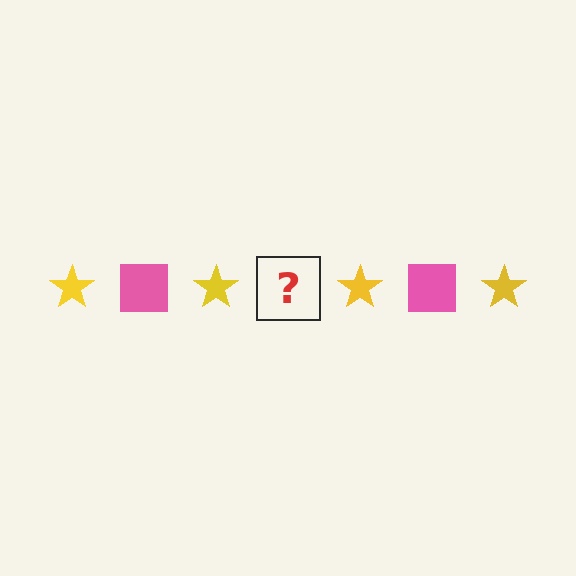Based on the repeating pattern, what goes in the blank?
The blank should be a pink square.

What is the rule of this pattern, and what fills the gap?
The rule is that the pattern alternates between yellow star and pink square. The gap should be filled with a pink square.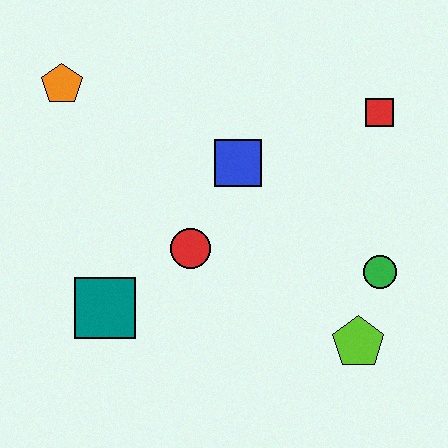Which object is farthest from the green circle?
The orange pentagon is farthest from the green circle.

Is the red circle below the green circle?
No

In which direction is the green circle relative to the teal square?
The green circle is to the right of the teal square.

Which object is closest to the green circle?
The lime pentagon is closest to the green circle.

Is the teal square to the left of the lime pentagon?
Yes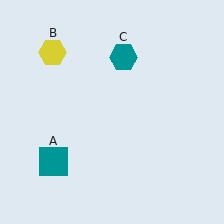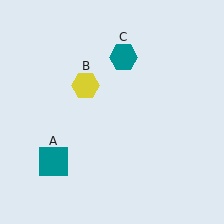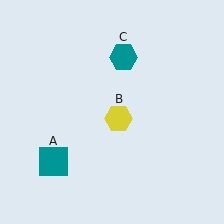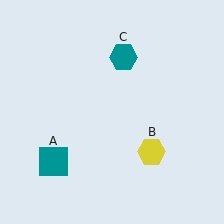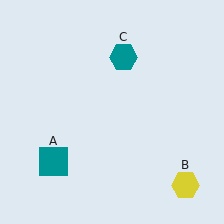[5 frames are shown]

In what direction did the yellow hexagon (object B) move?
The yellow hexagon (object B) moved down and to the right.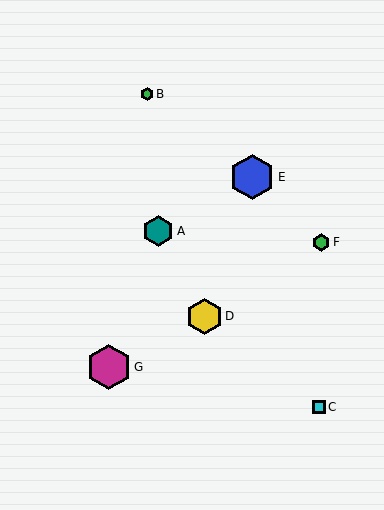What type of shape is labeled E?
Shape E is a blue hexagon.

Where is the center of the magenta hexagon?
The center of the magenta hexagon is at (109, 367).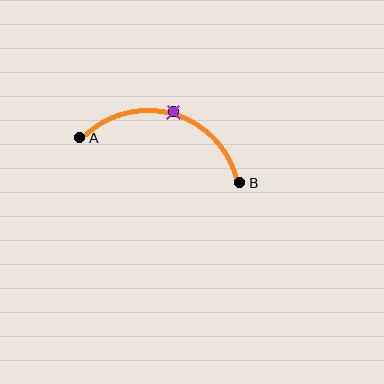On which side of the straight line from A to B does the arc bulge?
The arc bulges above the straight line connecting A and B.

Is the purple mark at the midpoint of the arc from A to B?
Yes. The purple mark lies on the arc at equal arc-length from both A and B — it is the arc midpoint.